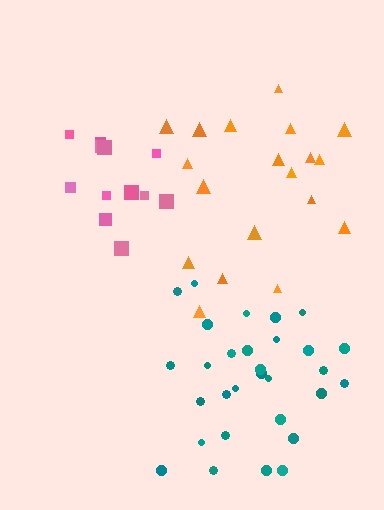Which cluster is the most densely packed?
Pink.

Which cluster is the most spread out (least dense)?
Orange.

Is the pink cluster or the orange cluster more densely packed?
Pink.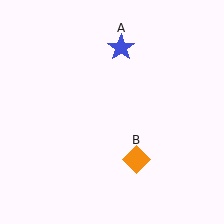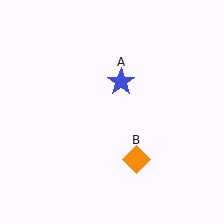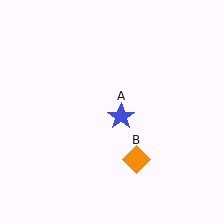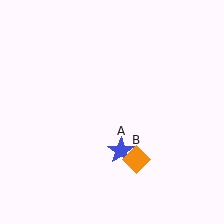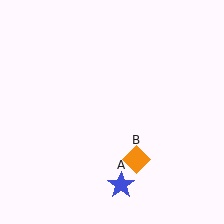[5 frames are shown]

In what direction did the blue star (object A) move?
The blue star (object A) moved down.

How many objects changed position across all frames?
1 object changed position: blue star (object A).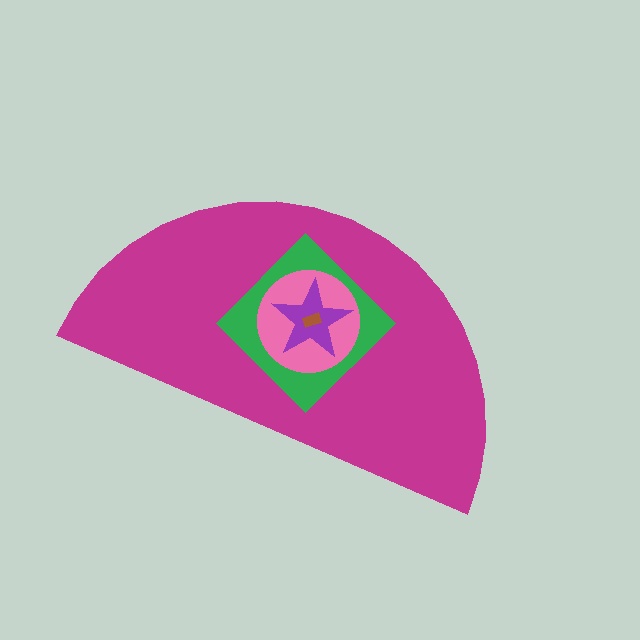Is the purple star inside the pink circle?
Yes.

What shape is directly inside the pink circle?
The purple star.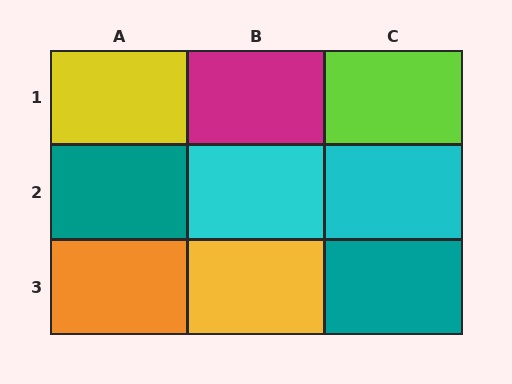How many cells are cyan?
2 cells are cyan.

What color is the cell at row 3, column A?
Orange.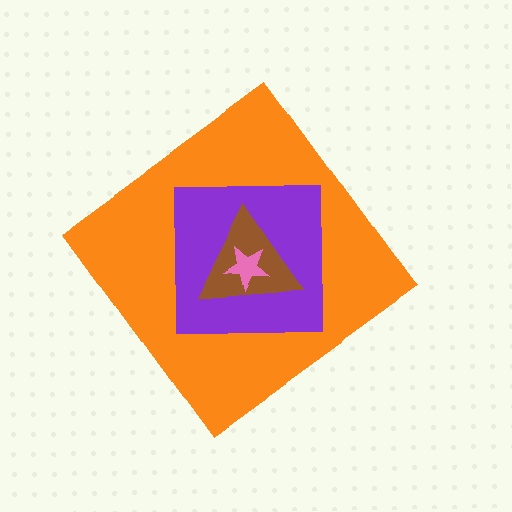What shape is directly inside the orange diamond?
The purple square.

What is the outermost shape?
The orange diamond.